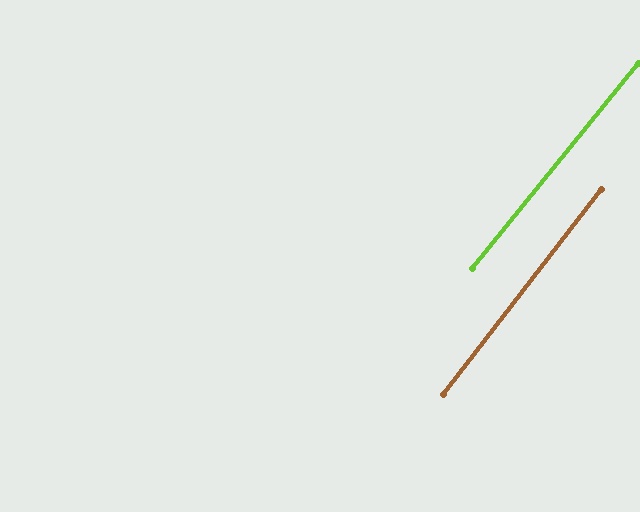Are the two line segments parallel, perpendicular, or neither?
Parallel — their directions differ by only 1.3°.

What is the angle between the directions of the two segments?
Approximately 1 degree.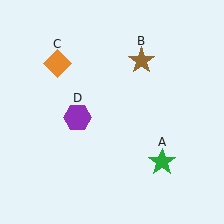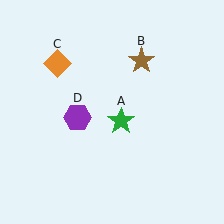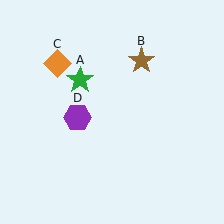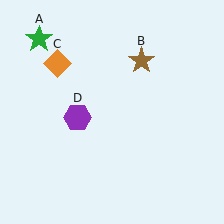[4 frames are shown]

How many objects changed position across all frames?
1 object changed position: green star (object A).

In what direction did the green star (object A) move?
The green star (object A) moved up and to the left.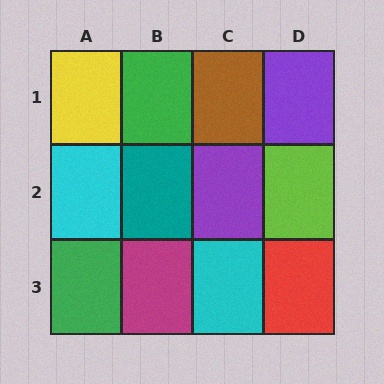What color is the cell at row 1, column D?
Purple.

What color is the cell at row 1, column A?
Yellow.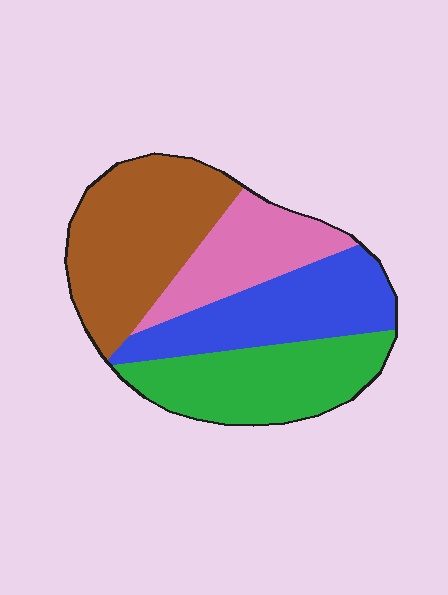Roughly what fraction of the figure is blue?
Blue takes up between a sixth and a third of the figure.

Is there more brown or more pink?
Brown.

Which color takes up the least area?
Pink, at roughly 20%.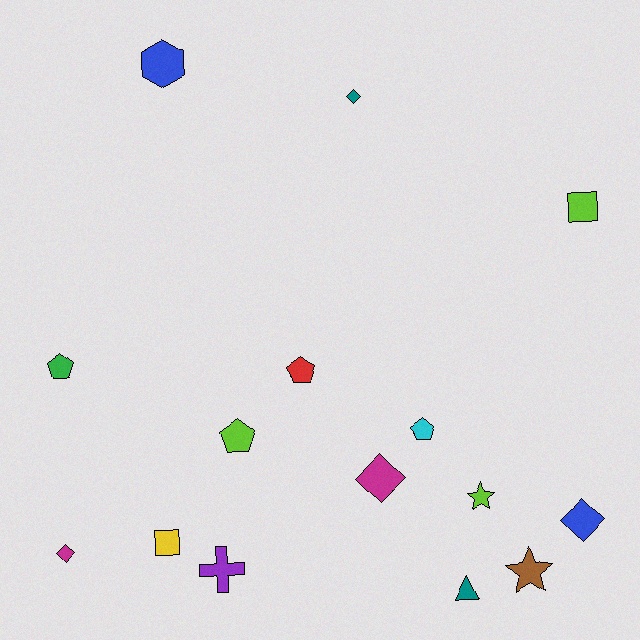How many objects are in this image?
There are 15 objects.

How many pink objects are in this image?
There are no pink objects.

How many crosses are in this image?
There is 1 cross.